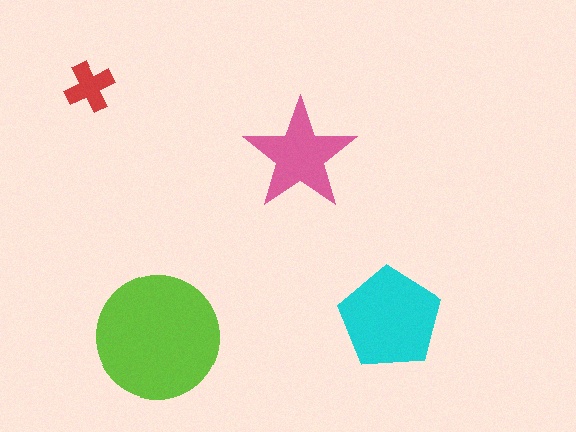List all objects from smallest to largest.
The red cross, the pink star, the cyan pentagon, the lime circle.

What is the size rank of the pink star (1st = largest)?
3rd.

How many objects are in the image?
There are 4 objects in the image.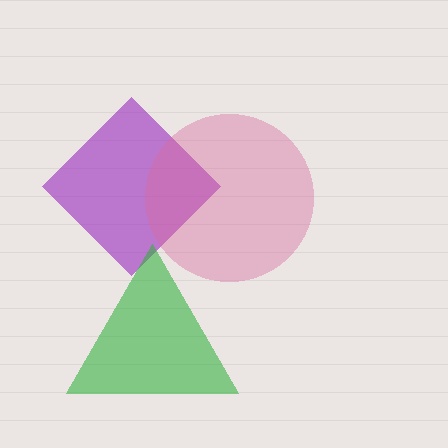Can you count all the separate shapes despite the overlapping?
Yes, there are 3 separate shapes.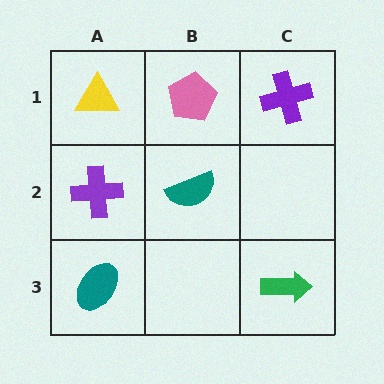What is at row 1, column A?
A yellow triangle.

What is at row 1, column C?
A purple cross.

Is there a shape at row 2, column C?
No, that cell is empty.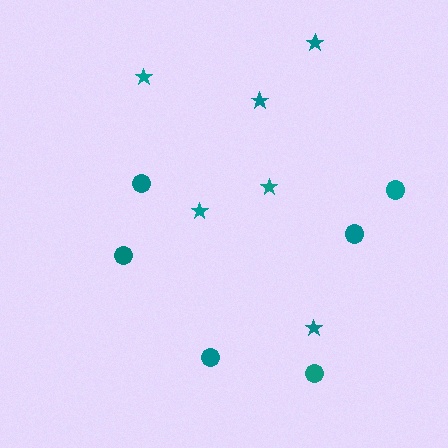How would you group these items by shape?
There are 2 groups: one group of stars (6) and one group of circles (6).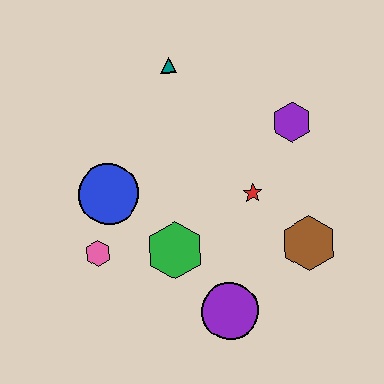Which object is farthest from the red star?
The pink hexagon is farthest from the red star.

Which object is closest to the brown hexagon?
The red star is closest to the brown hexagon.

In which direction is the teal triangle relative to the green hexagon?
The teal triangle is above the green hexagon.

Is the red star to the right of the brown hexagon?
No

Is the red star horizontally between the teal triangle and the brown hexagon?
Yes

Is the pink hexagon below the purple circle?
No